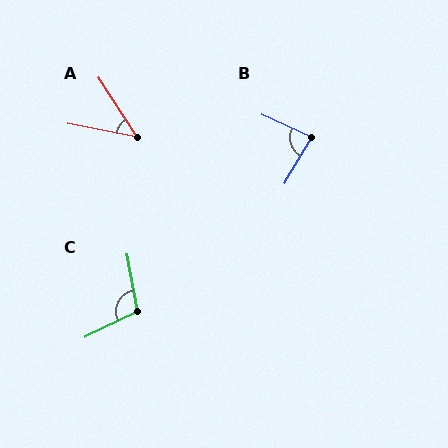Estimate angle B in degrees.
Approximately 84 degrees.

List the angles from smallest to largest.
A (46°), B (84°), C (106°).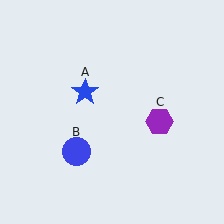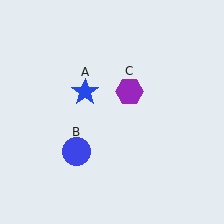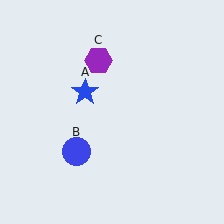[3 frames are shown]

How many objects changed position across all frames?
1 object changed position: purple hexagon (object C).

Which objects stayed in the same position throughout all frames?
Blue star (object A) and blue circle (object B) remained stationary.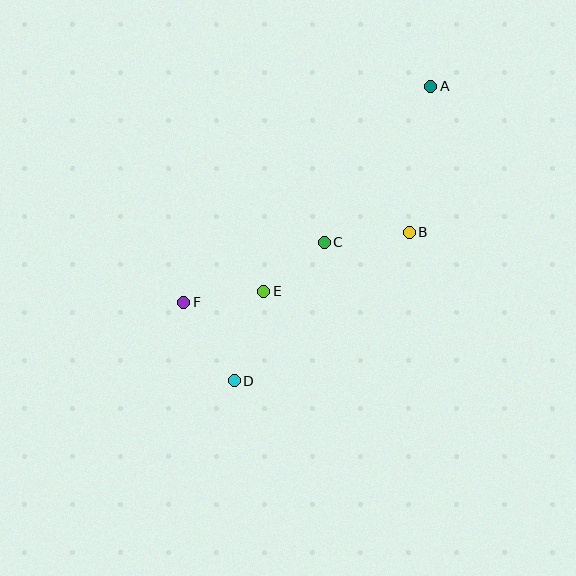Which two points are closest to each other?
Points C and E are closest to each other.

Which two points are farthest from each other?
Points A and D are farthest from each other.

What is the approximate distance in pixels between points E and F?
The distance between E and F is approximately 81 pixels.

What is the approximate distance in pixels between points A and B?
The distance between A and B is approximately 148 pixels.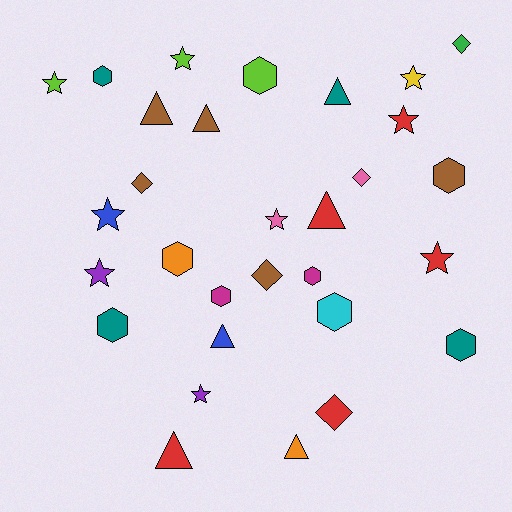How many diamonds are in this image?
There are 5 diamonds.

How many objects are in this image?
There are 30 objects.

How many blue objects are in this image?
There are 2 blue objects.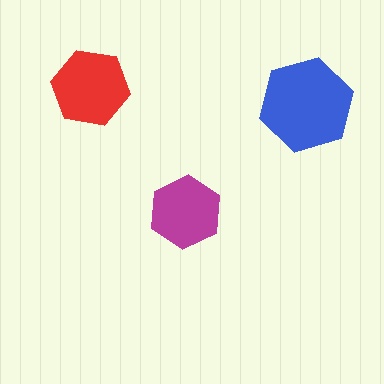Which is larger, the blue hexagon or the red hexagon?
The blue one.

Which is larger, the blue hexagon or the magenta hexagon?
The blue one.